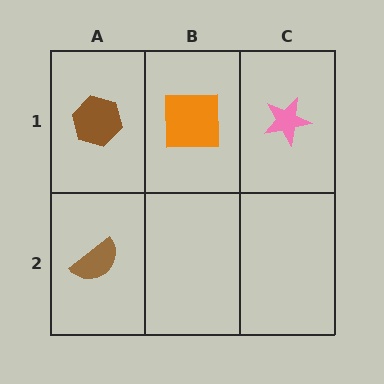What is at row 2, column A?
A brown semicircle.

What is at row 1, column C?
A pink star.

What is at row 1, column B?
An orange square.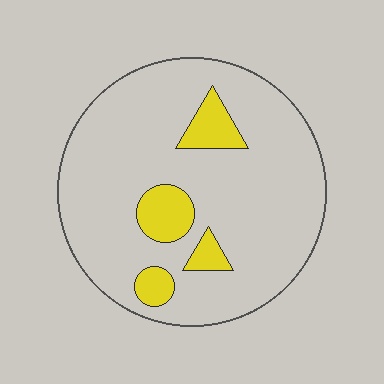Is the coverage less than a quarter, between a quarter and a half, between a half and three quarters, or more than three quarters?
Less than a quarter.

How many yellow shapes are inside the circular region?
4.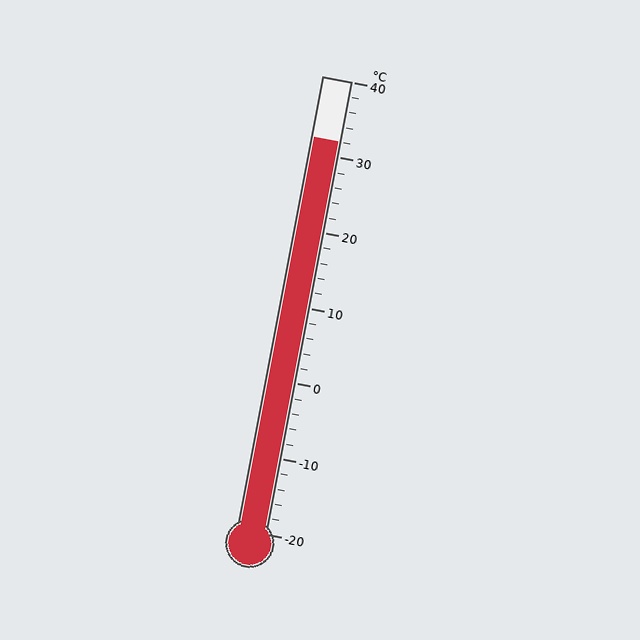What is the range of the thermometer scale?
The thermometer scale ranges from -20°C to 40°C.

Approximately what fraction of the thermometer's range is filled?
The thermometer is filled to approximately 85% of its range.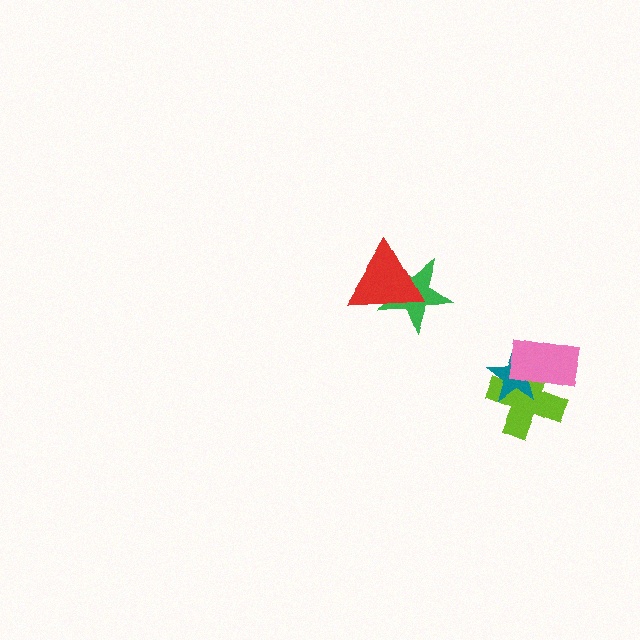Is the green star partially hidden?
Yes, it is partially covered by another shape.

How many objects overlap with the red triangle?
1 object overlaps with the red triangle.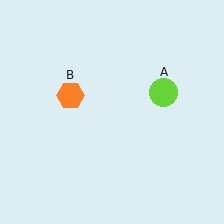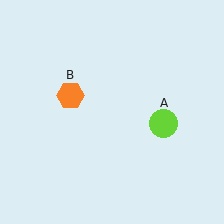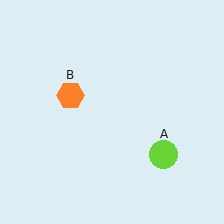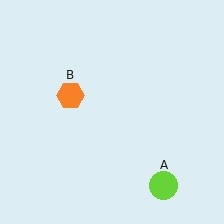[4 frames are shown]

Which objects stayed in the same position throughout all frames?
Orange hexagon (object B) remained stationary.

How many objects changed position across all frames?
1 object changed position: lime circle (object A).